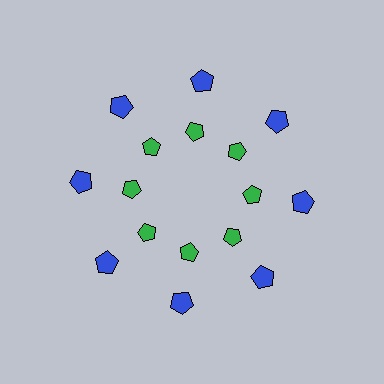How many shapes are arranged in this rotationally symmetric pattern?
There are 16 shapes, arranged in 8 groups of 2.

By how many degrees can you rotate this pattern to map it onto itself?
The pattern maps onto itself every 45 degrees of rotation.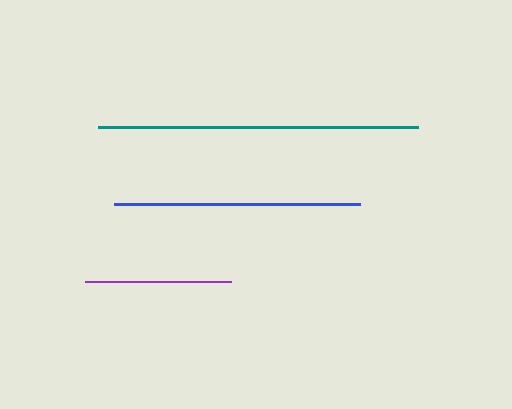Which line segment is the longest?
The teal line is the longest at approximately 320 pixels.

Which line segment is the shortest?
The purple line is the shortest at approximately 146 pixels.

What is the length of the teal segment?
The teal segment is approximately 320 pixels long.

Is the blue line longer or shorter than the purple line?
The blue line is longer than the purple line.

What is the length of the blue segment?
The blue segment is approximately 246 pixels long.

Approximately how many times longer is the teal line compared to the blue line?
The teal line is approximately 1.3 times the length of the blue line.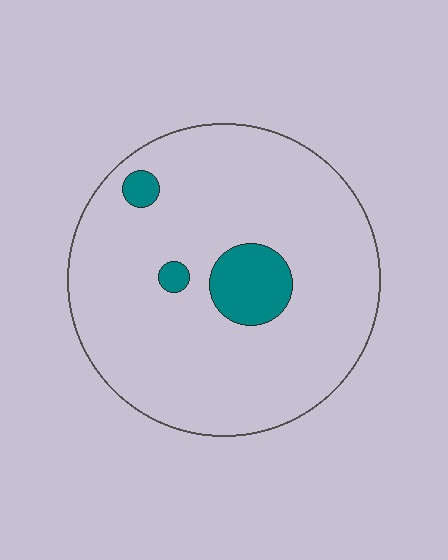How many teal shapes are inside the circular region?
3.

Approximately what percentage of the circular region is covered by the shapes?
Approximately 10%.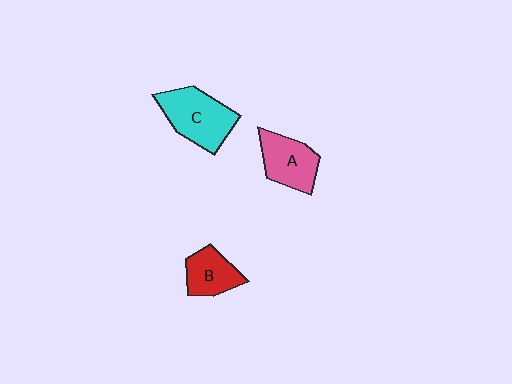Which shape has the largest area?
Shape C (cyan).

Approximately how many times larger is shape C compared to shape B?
Approximately 1.6 times.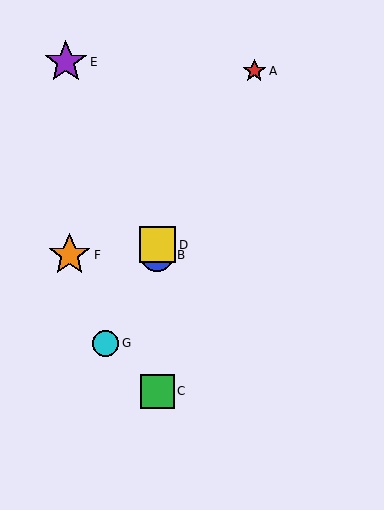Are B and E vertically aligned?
No, B is at x≈157 and E is at x≈66.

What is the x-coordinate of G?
Object G is at x≈106.